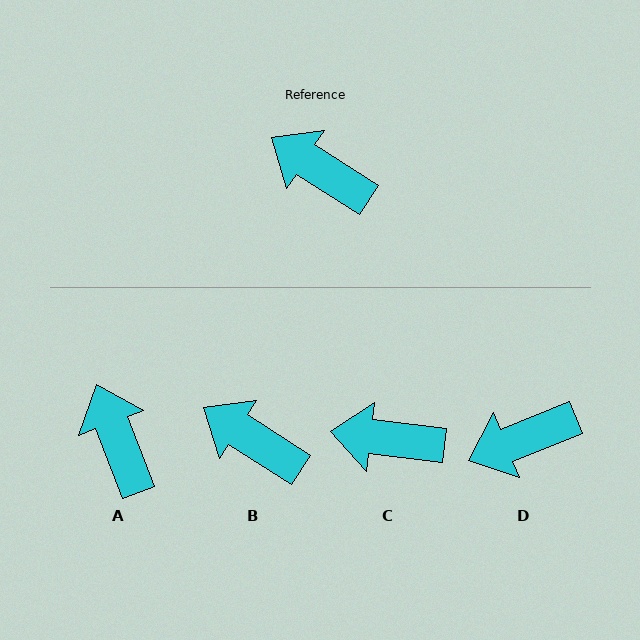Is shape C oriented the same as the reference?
No, it is off by about 26 degrees.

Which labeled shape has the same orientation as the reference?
B.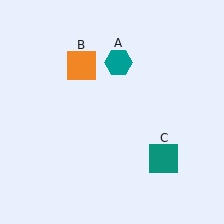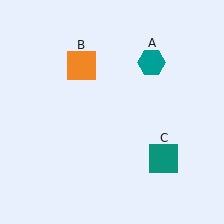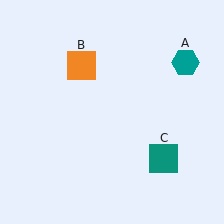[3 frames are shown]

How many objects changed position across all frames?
1 object changed position: teal hexagon (object A).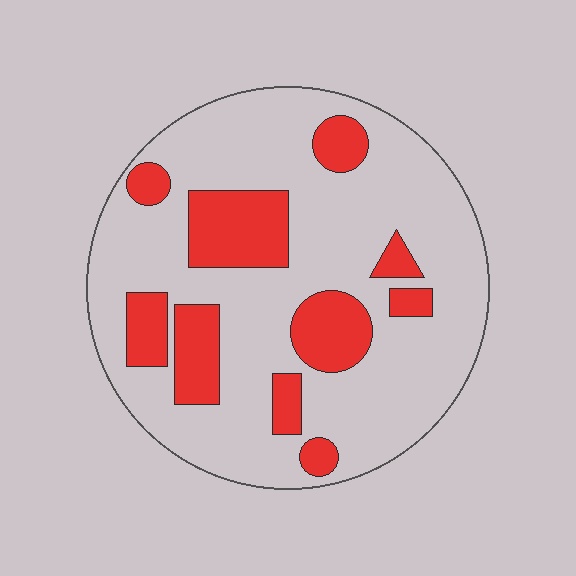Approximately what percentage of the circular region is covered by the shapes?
Approximately 25%.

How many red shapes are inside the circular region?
10.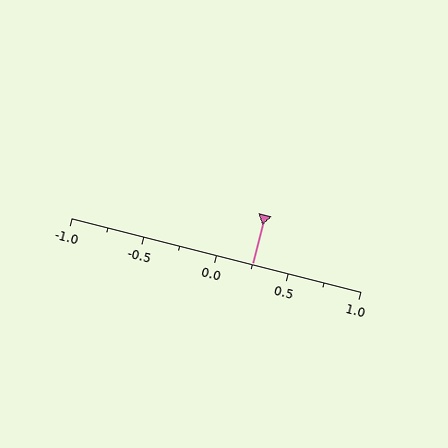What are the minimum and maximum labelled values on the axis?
The axis runs from -1.0 to 1.0.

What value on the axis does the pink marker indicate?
The marker indicates approximately 0.25.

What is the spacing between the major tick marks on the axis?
The major ticks are spaced 0.5 apart.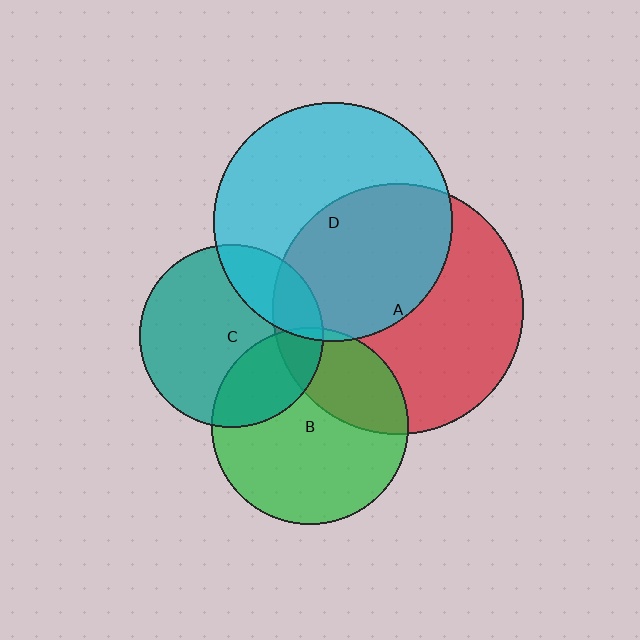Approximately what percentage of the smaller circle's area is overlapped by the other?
Approximately 15%.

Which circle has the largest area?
Circle A (red).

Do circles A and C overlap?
Yes.